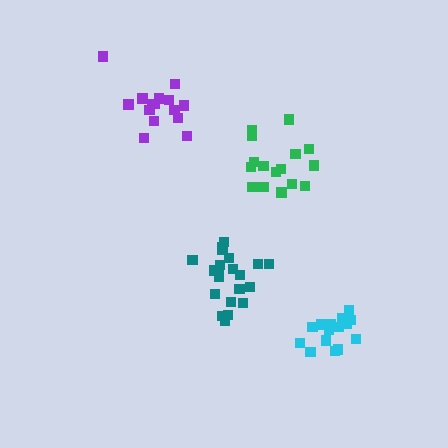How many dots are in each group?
Group 1: 17 dots, Group 2: 21 dots, Group 3: 15 dots, Group 4: 15 dots (68 total).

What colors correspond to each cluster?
The clusters are colored: green, teal, cyan, purple.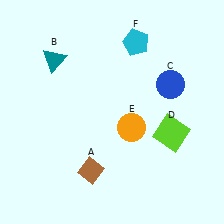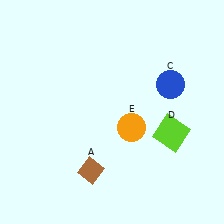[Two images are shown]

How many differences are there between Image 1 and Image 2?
There are 2 differences between the two images.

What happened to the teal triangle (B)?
The teal triangle (B) was removed in Image 2. It was in the top-left area of Image 1.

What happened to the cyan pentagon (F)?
The cyan pentagon (F) was removed in Image 2. It was in the top-right area of Image 1.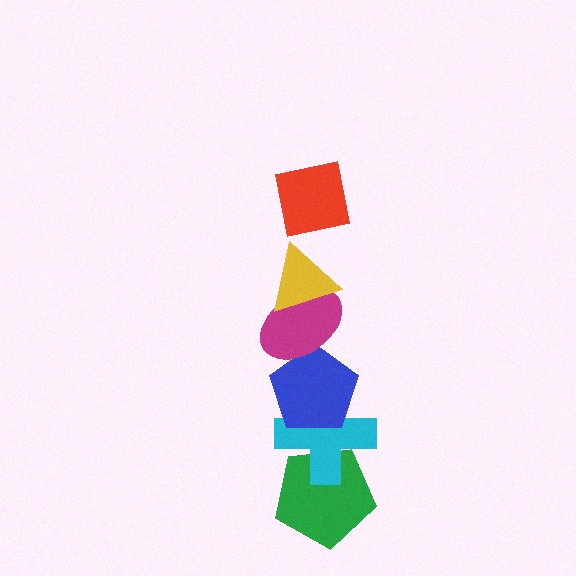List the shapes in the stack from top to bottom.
From top to bottom: the red square, the yellow triangle, the magenta ellipse, the blue pentagon, the cyan cross, the green pentagon.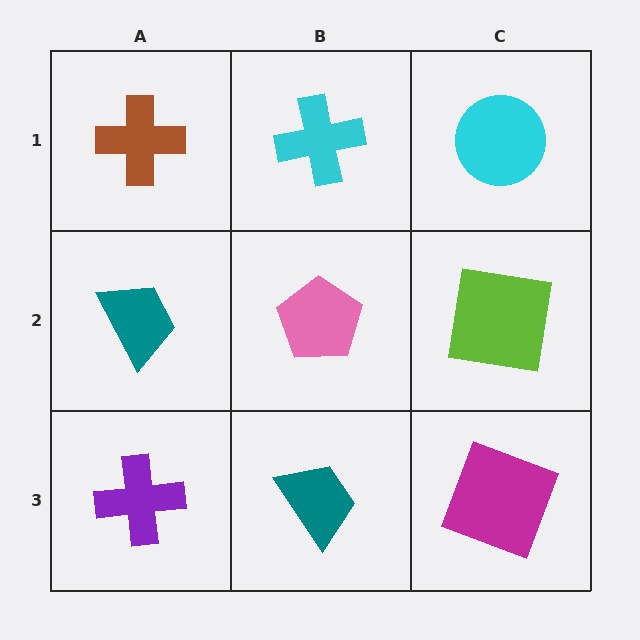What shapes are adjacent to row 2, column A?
A brown cross (row 1, column A), a purple cross (row 3, column A), a pink pentagon (row 2, column B).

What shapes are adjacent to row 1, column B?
A pink pentagon (row 2, column B), a brown cross (row 1, column A), a cyan circle (row 1, column C).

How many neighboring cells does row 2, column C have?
3.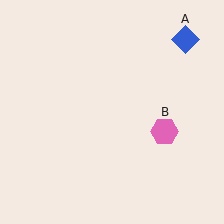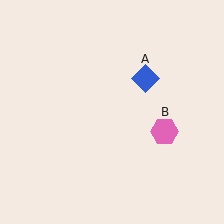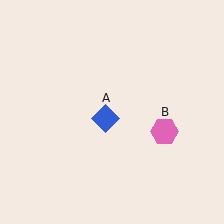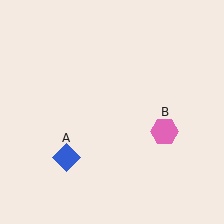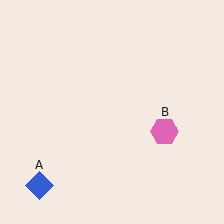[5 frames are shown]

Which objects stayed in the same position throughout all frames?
Pink hexagon (object B) remained stationary.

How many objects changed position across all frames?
1 object changed position: blue diamond (object A).